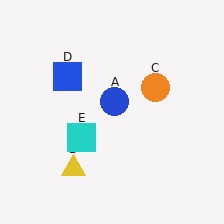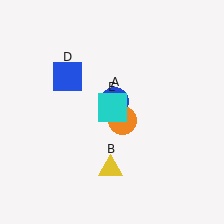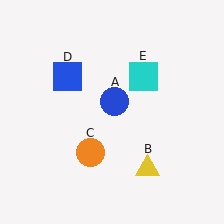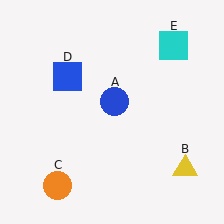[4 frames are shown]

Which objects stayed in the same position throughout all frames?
Blue circle (object A) and blue square (object D) remained stationary.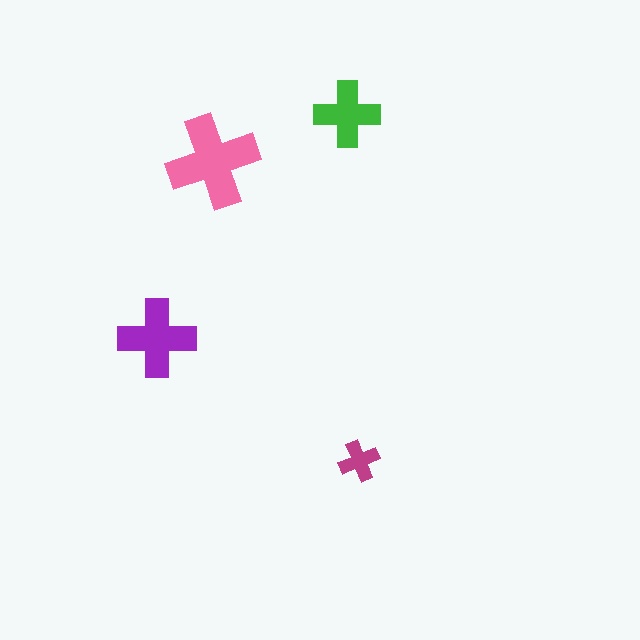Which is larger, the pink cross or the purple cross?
The pink one.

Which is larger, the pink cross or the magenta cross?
The pink one.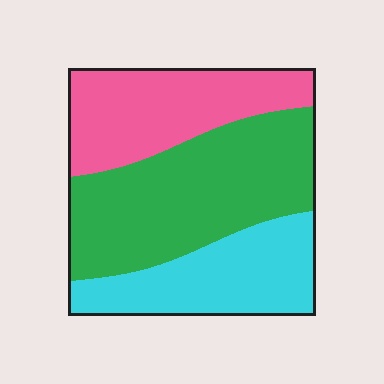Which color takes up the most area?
Green, at roughly 45%.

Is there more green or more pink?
Green.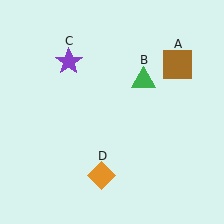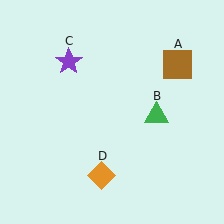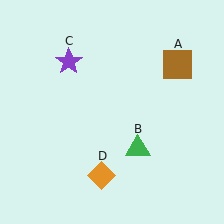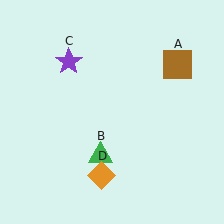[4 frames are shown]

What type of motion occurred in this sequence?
The green triangle (object B) rotated clockwise around the center of the scene.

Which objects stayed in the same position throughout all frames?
Brown square (object A) and purple star (object C) and orange diamond (object D) remained stationary.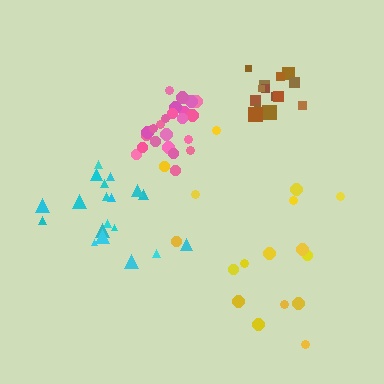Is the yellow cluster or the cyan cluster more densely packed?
Cyan.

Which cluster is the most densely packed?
Pink.